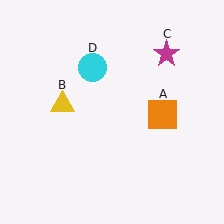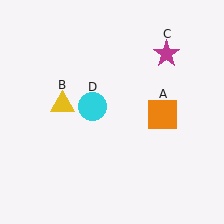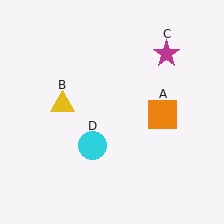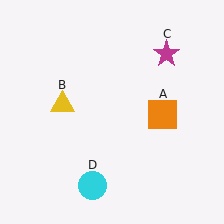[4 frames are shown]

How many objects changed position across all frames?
1 object changed position: cyan circle (object D).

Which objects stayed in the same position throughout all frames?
Orange square (object A) and yellow triangle (object B) and magenta star (object C) remained stationary.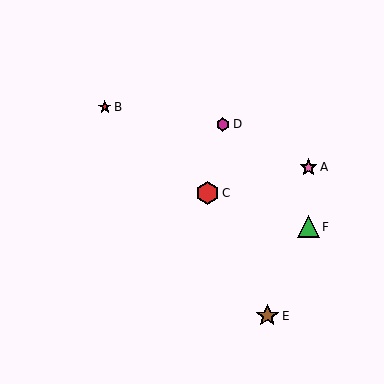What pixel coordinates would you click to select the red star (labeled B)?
Click at (105, 107) to select the red star B.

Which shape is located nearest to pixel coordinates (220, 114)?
The magenta hexagon (labeled D) at (223, 124) is nearest to that location.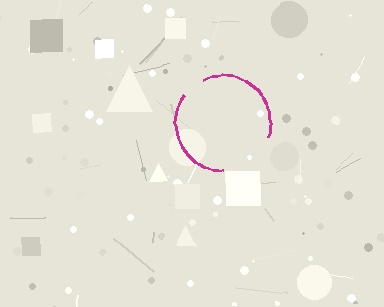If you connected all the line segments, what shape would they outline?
They would outline a circle.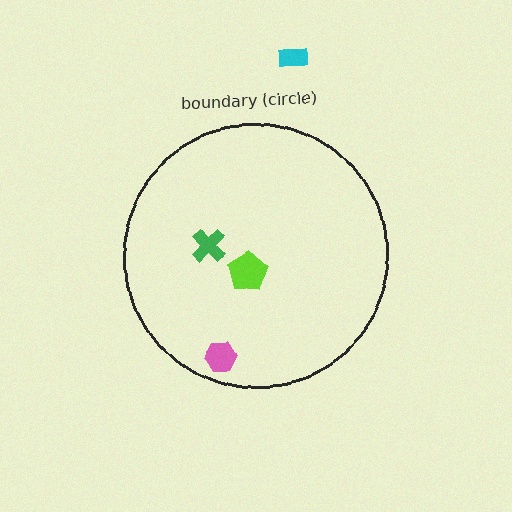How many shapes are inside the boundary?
3 inside, 1 outside.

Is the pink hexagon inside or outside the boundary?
Inside.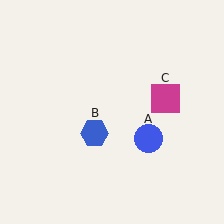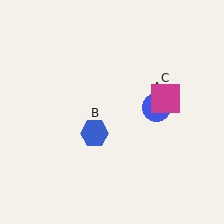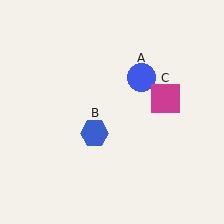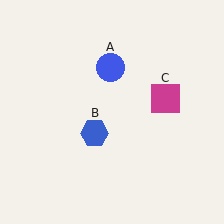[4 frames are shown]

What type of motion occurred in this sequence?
The blue circle (object A) rotated counterclockwise around the center of the scene.